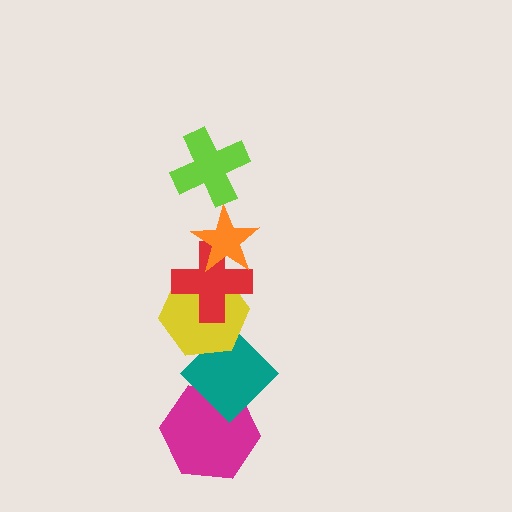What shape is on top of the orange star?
The lime cross is on top of the orange star.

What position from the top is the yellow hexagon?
The yellow hexagon is 4th from the top.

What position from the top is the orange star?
The orange star is 2nd from the top.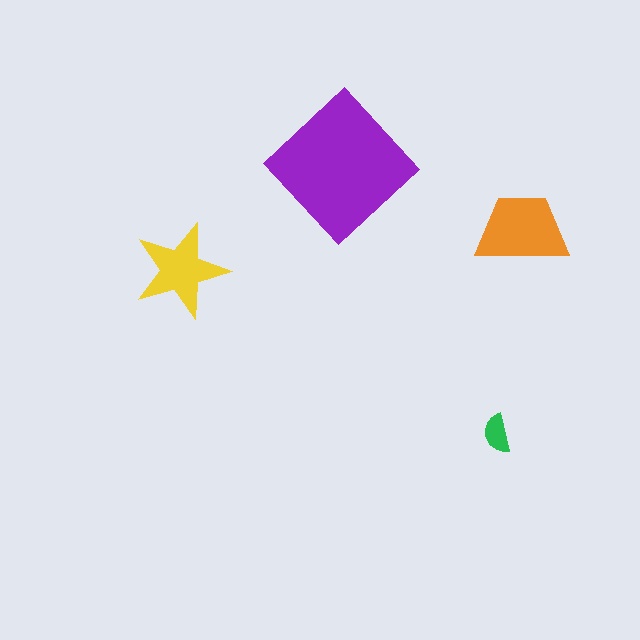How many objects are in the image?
There are 4 objects in the image.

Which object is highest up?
The purple diamond is topmost.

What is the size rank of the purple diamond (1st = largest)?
1st.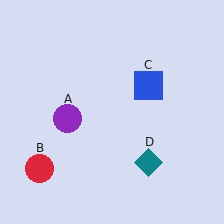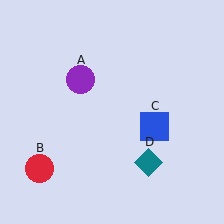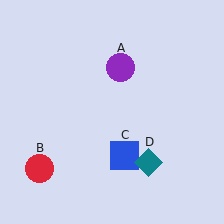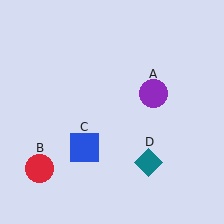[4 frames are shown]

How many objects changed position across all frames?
2 objects changed position: purple circle (object A), blue square (object C).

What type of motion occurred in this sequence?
The purple circle (object A), blue square (object C) rotated clockwise around the center of the scene.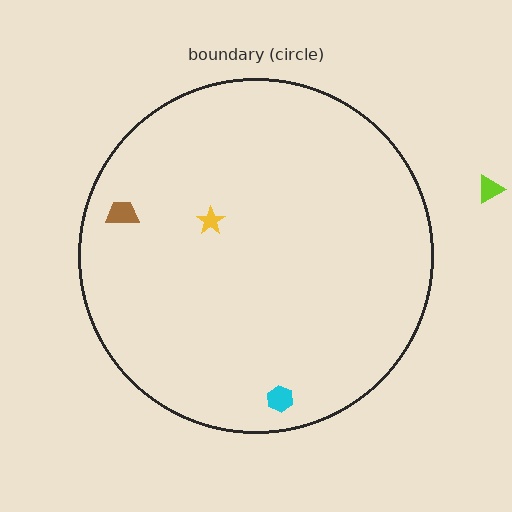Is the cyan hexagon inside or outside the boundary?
Inside.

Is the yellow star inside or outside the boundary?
Inside.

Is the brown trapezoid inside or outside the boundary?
Inside.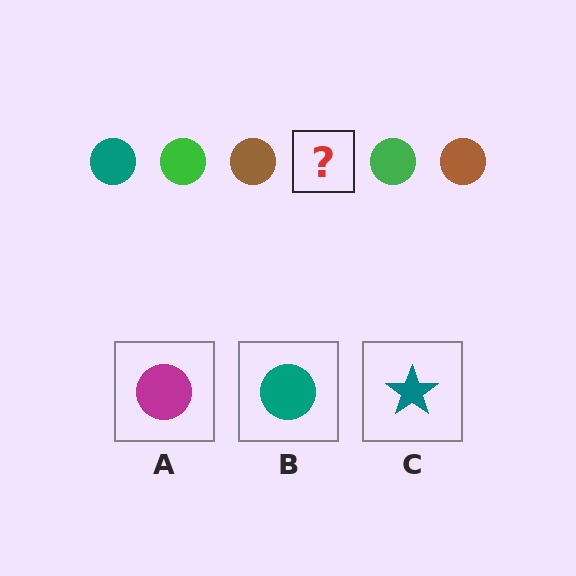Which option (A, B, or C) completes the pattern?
B.